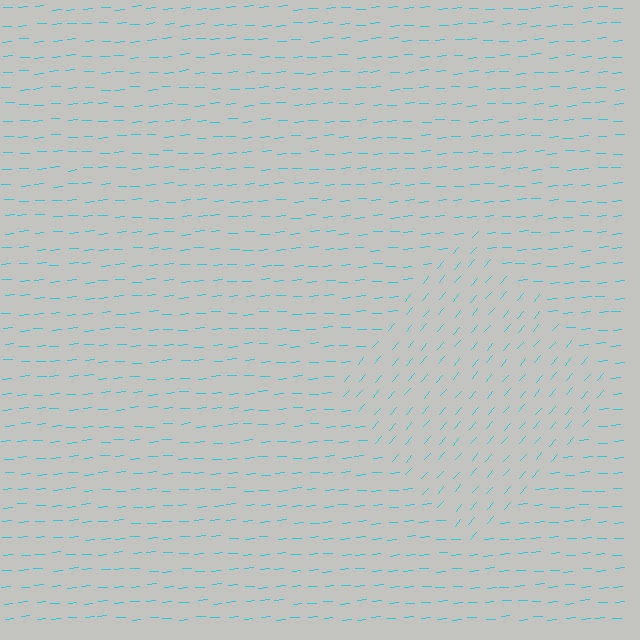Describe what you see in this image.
The image is filled with small cyan line segments. A diamond region in the image has lines oriented differently from the surrounding lines, creating a visible texture boundary.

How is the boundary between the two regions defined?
The boundary is defined purely by a change in line orientation (approximately 45 degrees difference). All lines are the same color and thickness.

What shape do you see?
I see a diamond.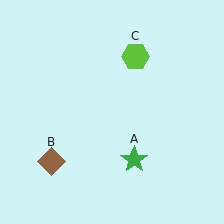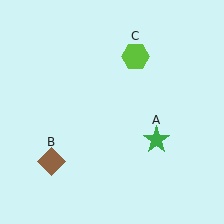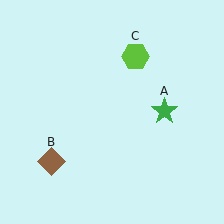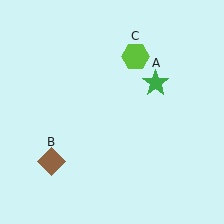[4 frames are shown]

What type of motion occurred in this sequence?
The green star (object A) rotated counterclockwise around the center of the scene.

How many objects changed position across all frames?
1 object changed position: green star (object A).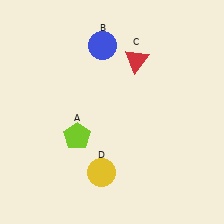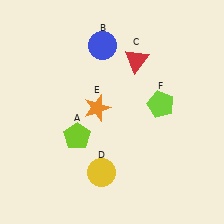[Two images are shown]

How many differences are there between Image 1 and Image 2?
There are 2 differences between the two images.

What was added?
An orange star (E), a lime pentagon (F) were added in Image 2.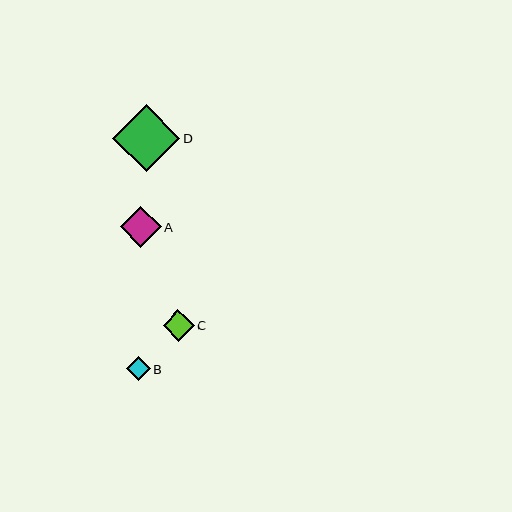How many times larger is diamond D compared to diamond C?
Diamond D is approximately 2.1 times the size of diamond C.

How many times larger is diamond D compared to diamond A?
Diamond D is approximately 1.6 times the size of diamond A.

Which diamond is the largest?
Diamond D is the largest with a size of approximately 67 pixels.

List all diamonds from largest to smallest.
From largest to smallest: D, A, C, B.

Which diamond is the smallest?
Diamond B is the smallest with a size of approximately 23 pixels.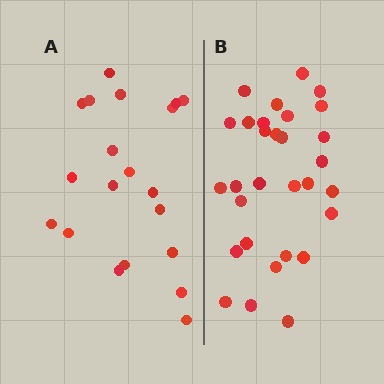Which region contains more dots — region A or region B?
Region B (the right region) has more dots.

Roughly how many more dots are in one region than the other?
Region B has roughly 10 or so more dots than region A.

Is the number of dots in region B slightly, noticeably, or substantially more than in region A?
Region B has substantially more. The ratio is roughly 1.5 to 1.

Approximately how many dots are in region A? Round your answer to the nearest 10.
About 20 dots.